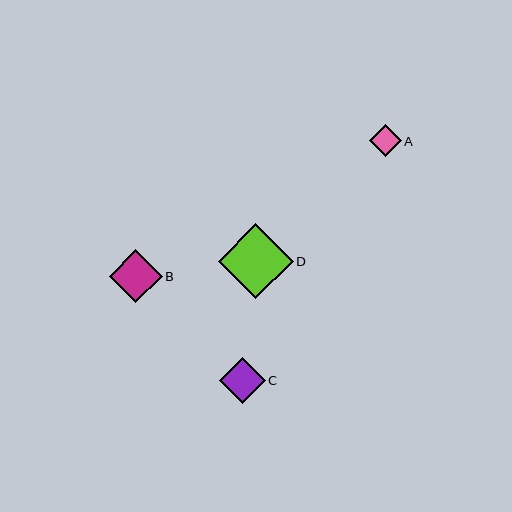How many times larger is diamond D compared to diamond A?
Diamond D is approximately 2.4 times the size of diamond A.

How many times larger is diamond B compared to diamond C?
Diamond B is approximately 1.1 times the size of diamond C.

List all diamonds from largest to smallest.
From largest to smallest: D, B, C, A.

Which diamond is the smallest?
Diamond A is the smallest with a size of approximately 32 pixels.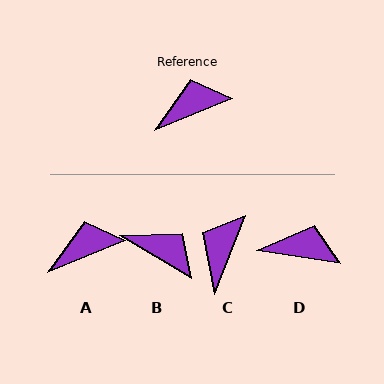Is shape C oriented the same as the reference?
No, it is off by about 47 degrees.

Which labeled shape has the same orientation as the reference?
A.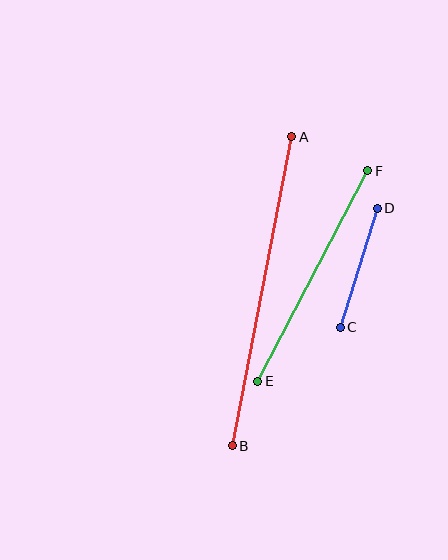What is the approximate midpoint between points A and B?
The midpoint is at approximately (262, 291) pixels.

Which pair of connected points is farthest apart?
Points A and B are farthest apart.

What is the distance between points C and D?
The distance is approximately 125 pixels.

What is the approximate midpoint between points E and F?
The midpoint is at approximately (313, 276) pixels.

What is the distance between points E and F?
The distance is approximately 237 pixels.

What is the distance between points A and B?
The distance is approximately 315 pixels.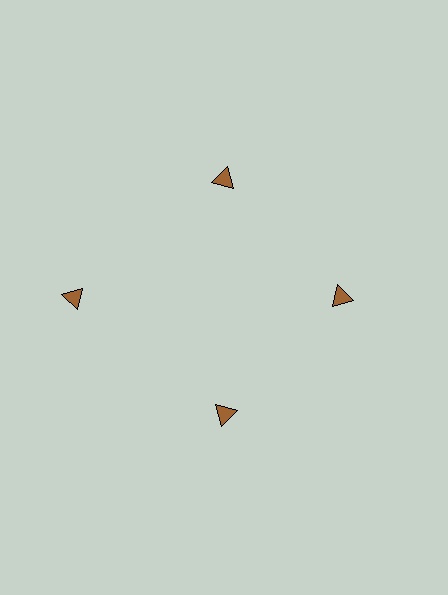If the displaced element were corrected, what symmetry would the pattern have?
It would have 4-fold rotational symmetry — the pattern would map onto itself every 90 degrees.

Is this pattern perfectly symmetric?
No. The 4 brown triangles are arranged in a ring, but one element near the 9 o'clock position is pushed outward from the center, breaking the 4-fold rotational symmetry.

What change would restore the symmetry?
The symmetry would be restored by moving it inward, back onto the ring so that all 4 triangles sit at equal angles and equal distance from the center.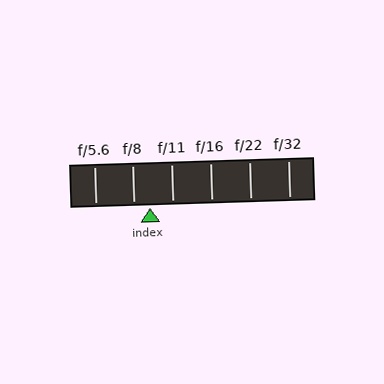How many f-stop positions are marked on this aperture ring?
There are 6 f-stop positions marked.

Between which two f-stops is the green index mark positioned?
The index mark is between f/8 and f/11.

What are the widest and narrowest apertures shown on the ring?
The widest aperture shown is f/5.6 and the narrowest is f/32.